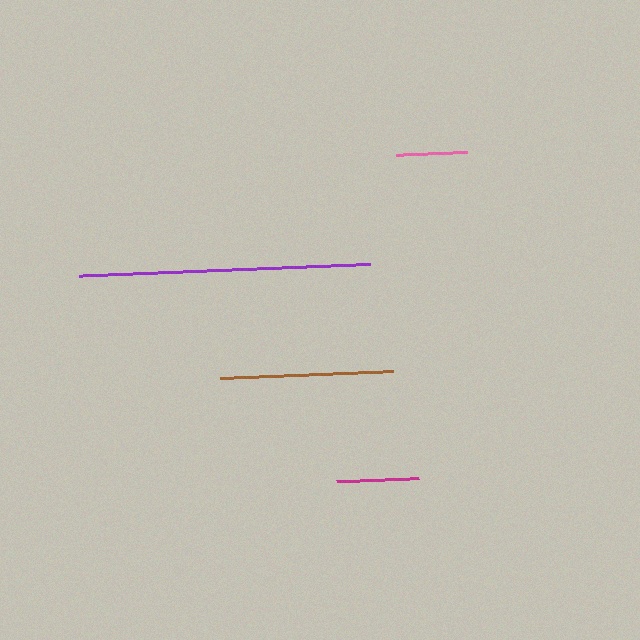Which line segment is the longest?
The purple line is the longest at approximately 291 pixels.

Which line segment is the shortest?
The pink line is the shortest at approximately 71 pixels.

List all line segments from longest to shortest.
From longest to shortest: purple, brown, magenta, pink.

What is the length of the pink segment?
The pink segment is approximately 71 pixels long.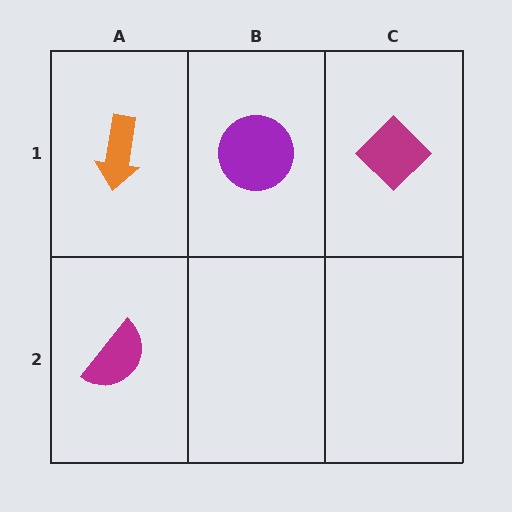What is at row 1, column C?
A magenta diamond.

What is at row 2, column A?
A magenta semicircle.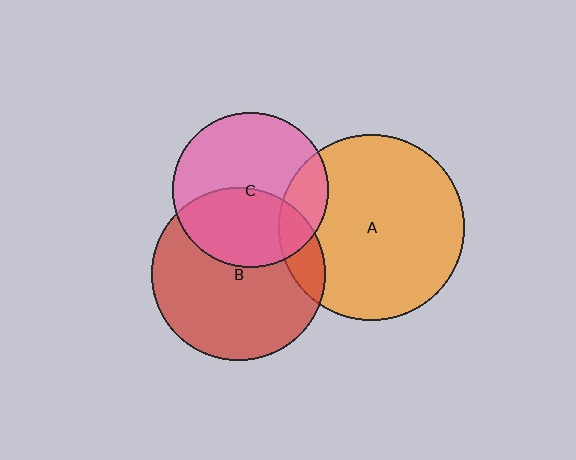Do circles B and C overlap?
Yes.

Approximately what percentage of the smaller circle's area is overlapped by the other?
Approximately 40%.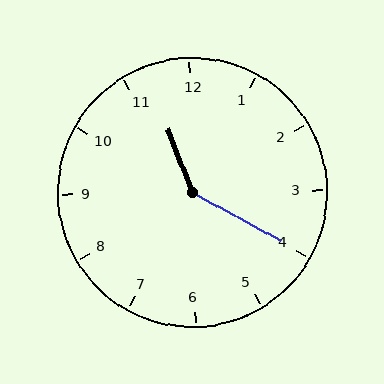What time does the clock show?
11:20.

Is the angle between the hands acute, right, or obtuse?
It is obtuse.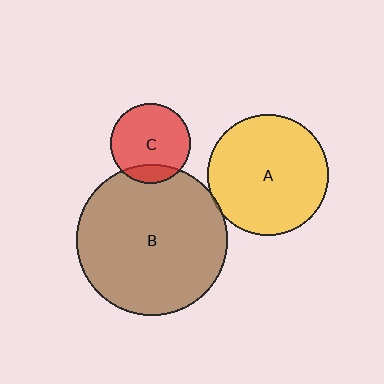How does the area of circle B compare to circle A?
Approximately 1.5 times.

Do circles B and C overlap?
Yes.